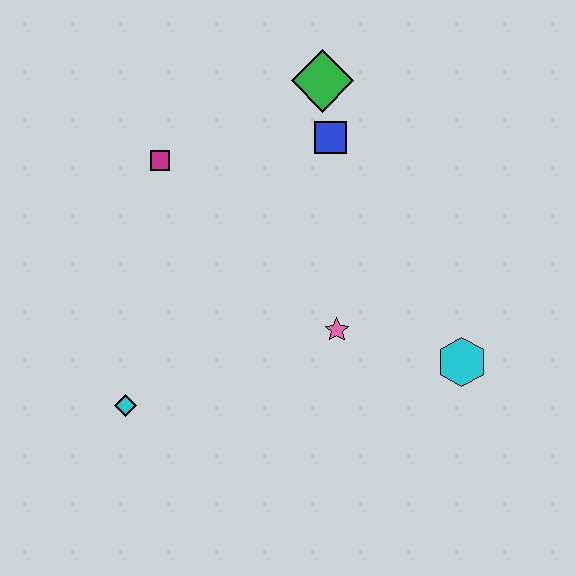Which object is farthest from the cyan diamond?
The green diamond is farthest from the cyan diamond.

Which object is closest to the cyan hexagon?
The pink star is closest to the cyan hexagon.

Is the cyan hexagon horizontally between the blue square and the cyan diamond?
No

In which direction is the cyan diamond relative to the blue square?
The cyan diamond is below the blue square.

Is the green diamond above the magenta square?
Yes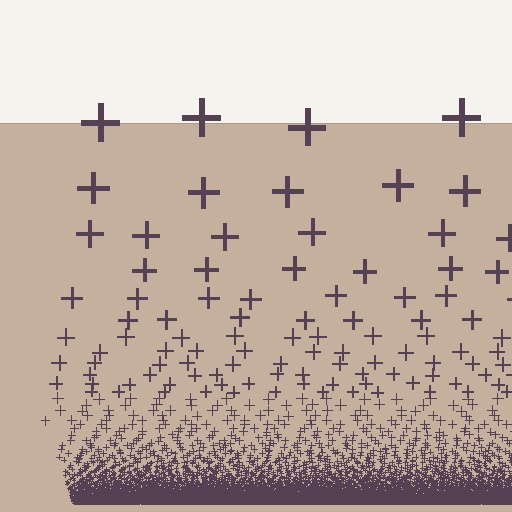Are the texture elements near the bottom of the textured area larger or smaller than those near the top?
Smaller. The gradient is inverted — elements near the bottom are smaller and denser.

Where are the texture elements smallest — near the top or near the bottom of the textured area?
Near the bottom.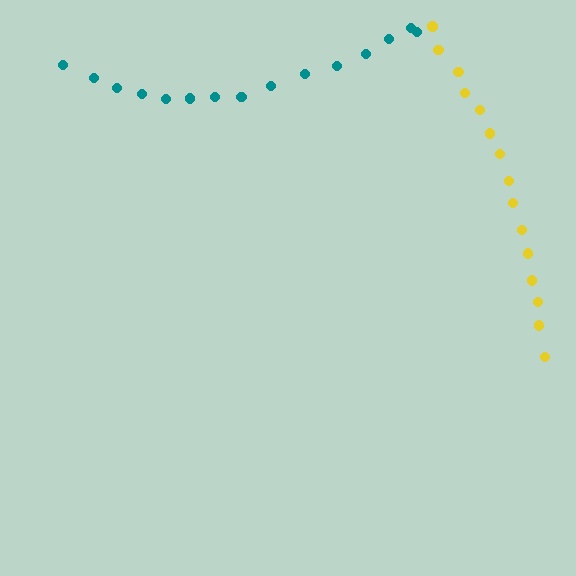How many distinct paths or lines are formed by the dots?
There are 2 distinct paths.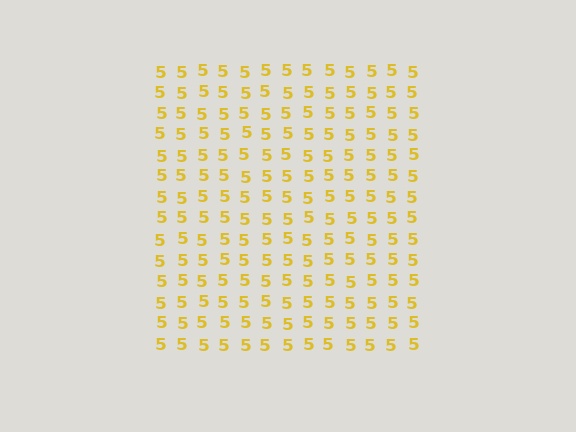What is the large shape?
The large shape is a square.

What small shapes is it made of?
It is made of small digit 5's.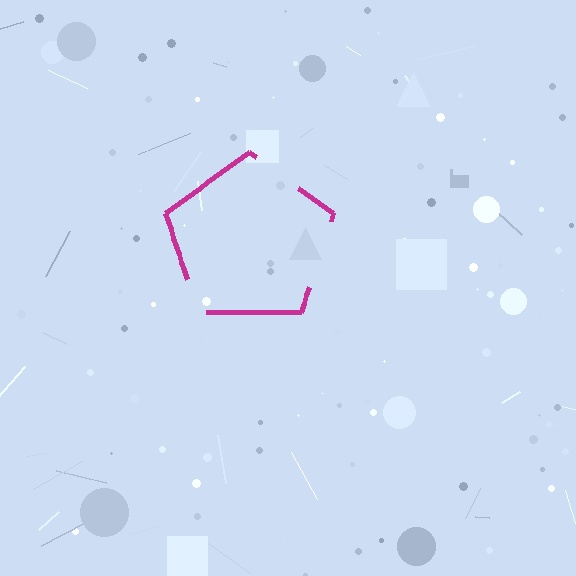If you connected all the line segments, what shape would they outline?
They would outline a pentagon.